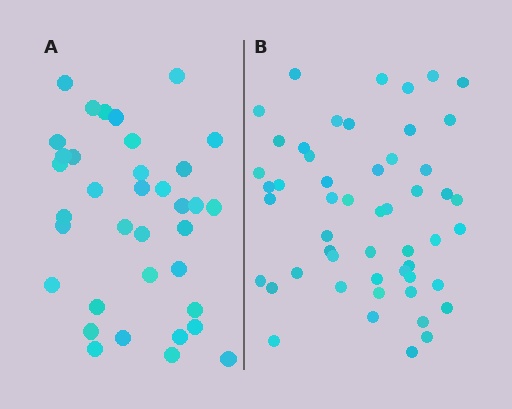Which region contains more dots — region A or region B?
Region B (the right region) has more dots.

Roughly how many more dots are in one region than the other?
Region B has approximately 15 more dots than region A.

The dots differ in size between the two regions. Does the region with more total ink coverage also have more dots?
No. Region A has more total ink coverage because its dots are larger, but region B actually contains more individual dots. Total area can be misleading — the number of items is what matters here.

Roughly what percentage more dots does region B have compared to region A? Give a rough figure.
About 45% more.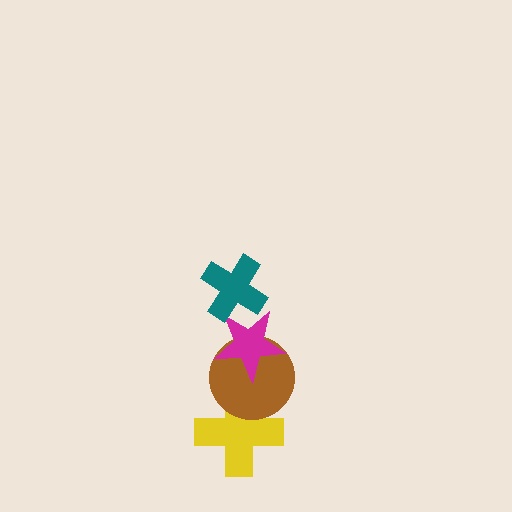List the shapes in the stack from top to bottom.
From top to bottom: the teal cross, the magenta star, the brown circle, the yellow cross.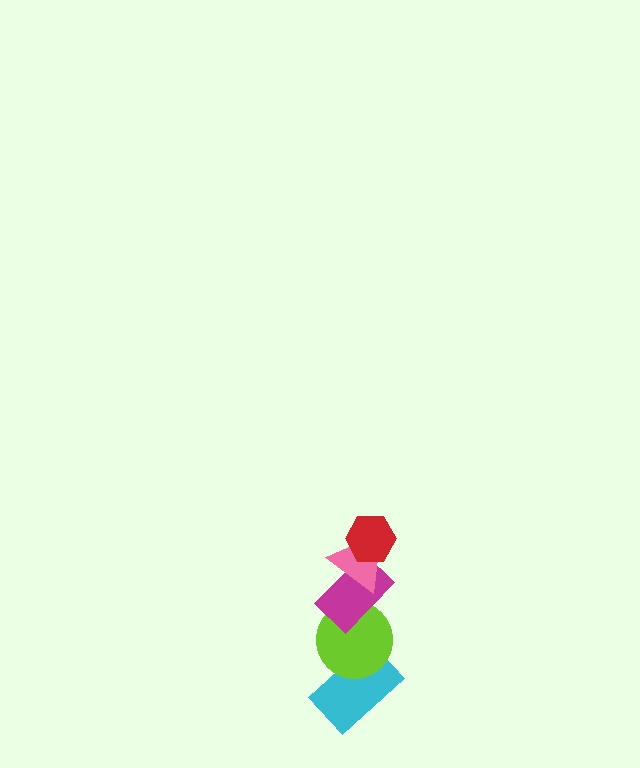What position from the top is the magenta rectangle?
The magenta rectangle is 3rd from the top.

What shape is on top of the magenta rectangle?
The pink triangle is on top of the magenta rectangle.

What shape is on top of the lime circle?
The magenta rectangle is on top of the lime circle.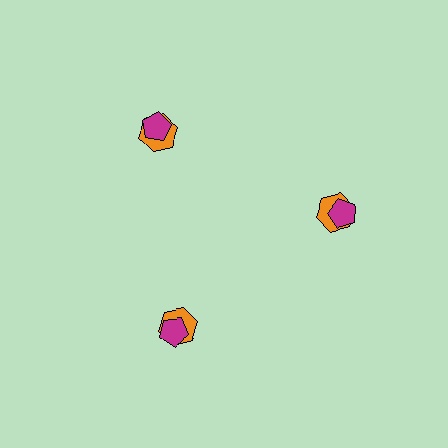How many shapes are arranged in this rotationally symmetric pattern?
There are 6 shapes, arranged in 3 groups of 2.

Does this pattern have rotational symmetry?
Yes, this pattern has 3-fold rotational symmetry. It looks the same after rotating 120 degrees around the center.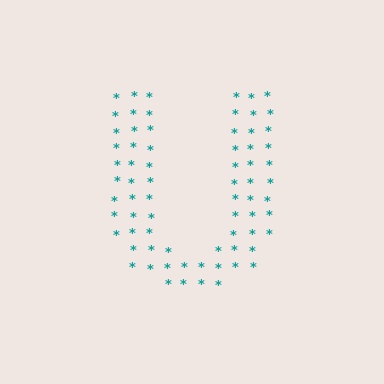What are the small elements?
The small elements are asterisks.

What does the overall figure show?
The overall figure shows the letter U.